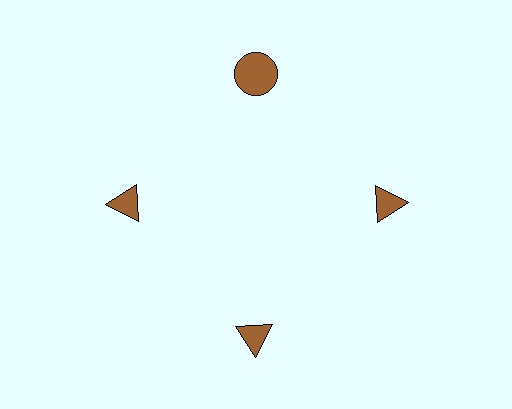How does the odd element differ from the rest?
It has a different shape: circle instead of triangle.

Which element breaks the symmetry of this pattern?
The brown circle at roughly the 12 o'clock position breaks the symmetry. All other shapes are brown triangles.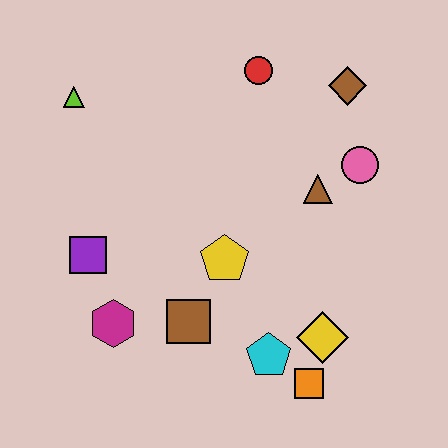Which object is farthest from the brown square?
The brown diamond is farthest from the brown square.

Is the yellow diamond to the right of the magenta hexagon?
Yes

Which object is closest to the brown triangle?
The pink circle is closest to the brown triangle.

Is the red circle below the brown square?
No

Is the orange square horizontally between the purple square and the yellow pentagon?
No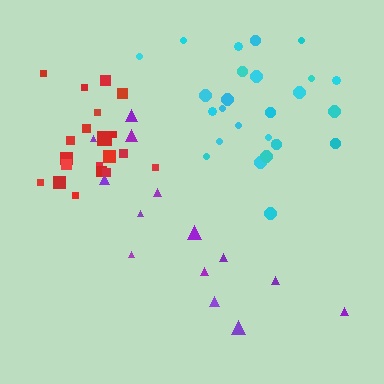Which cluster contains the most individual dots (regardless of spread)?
Cyan (26).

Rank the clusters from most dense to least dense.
red, cyan, purple.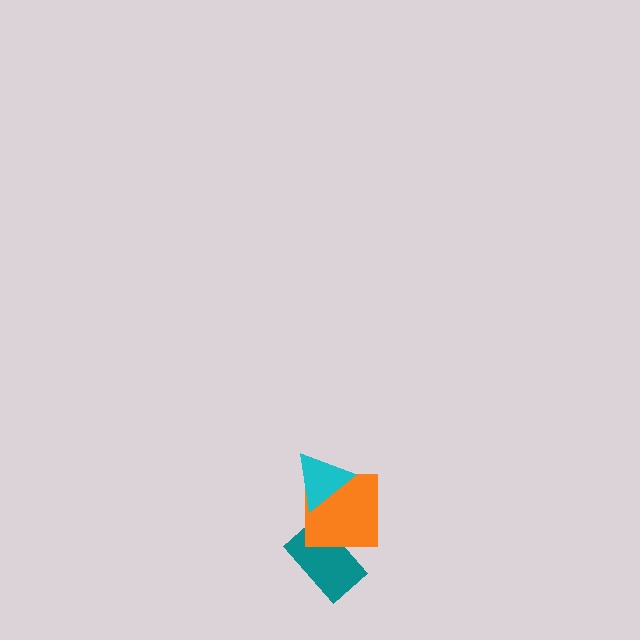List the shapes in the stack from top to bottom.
From top to bottom: the cyan triangle, the orange square, the teal rectangle.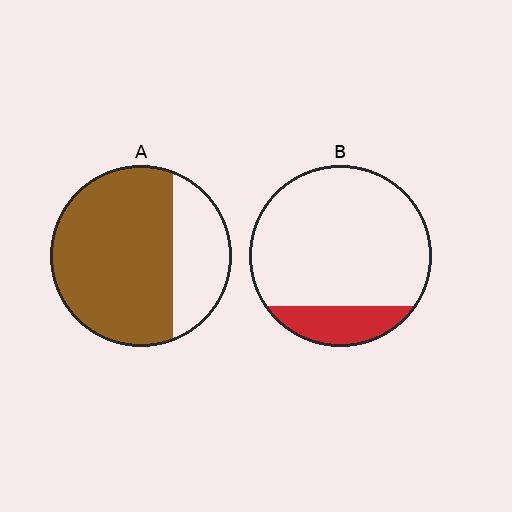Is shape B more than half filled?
No.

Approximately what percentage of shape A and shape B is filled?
A is approximately 70% and B is approximately 15%.